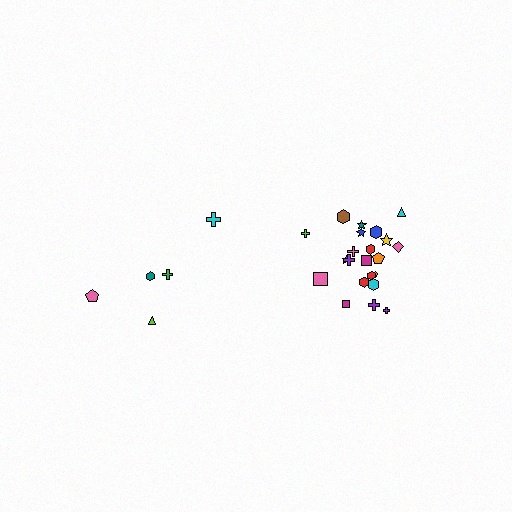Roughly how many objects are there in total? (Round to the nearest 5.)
Roughly 25 objects in total.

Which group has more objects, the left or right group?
The right group.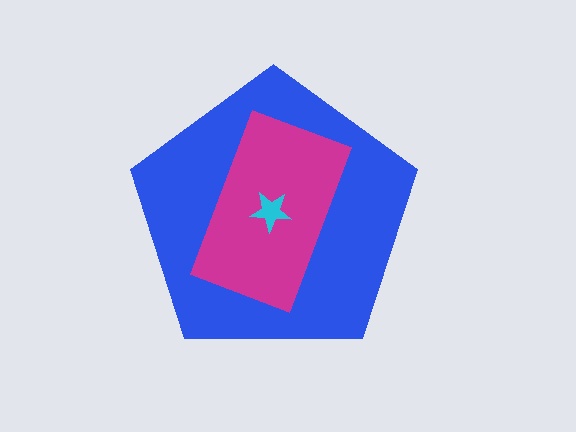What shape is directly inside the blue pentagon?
The magenta rectangle.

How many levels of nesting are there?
3.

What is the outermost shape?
The blue pentagon.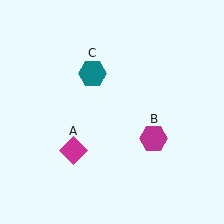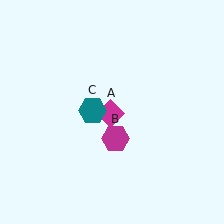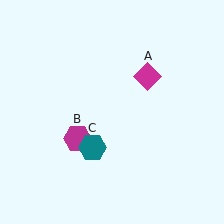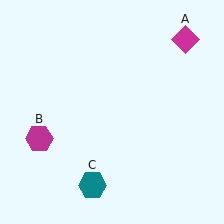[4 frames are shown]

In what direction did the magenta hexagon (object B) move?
The magenta hexagon (object B) moved left.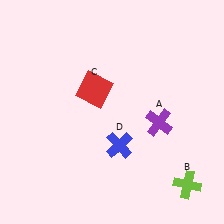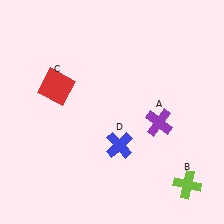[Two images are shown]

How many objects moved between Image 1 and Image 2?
1 object moved between the two images.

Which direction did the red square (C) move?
The red square (C) moved left.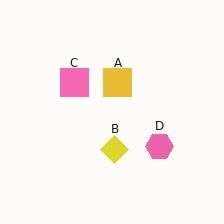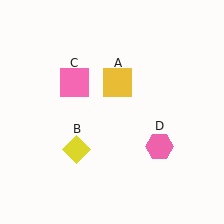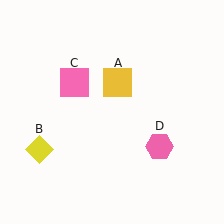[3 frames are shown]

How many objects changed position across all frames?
1 object changed position: yellow diamond (object B).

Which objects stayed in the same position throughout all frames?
Yellow square (object A) and pink square (object C) and pink hexagon (object D) remained stationary.